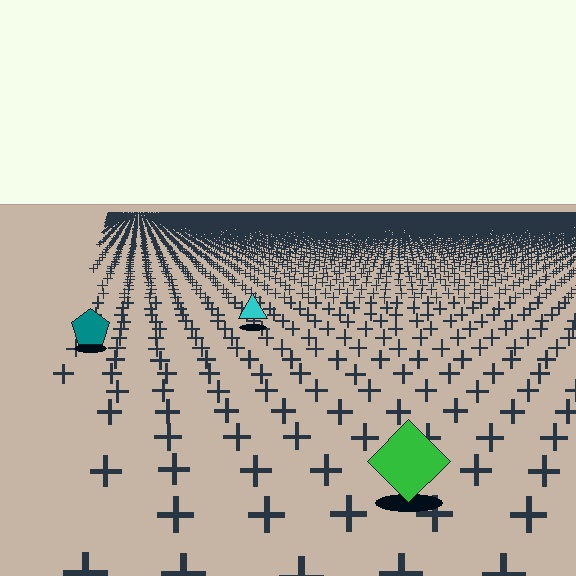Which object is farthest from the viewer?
The cyan triangle is farthest from the viewer. It appears smaller and the ground texture around it is denser.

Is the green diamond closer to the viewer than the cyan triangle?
Yes. The green diamond is closer — you can tell from the texture gradient: the ground texture is coarser near it.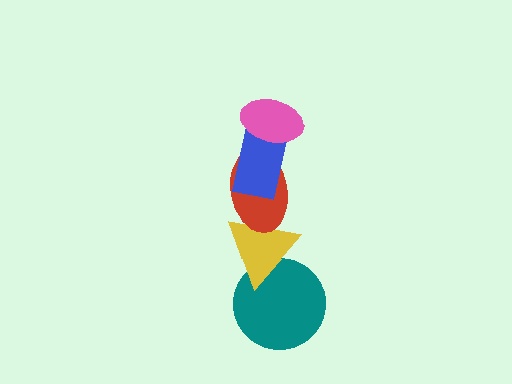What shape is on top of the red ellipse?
The blue rectangle is on top of the red ellipse.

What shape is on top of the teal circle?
The yellow triangle is on top of the teal circle.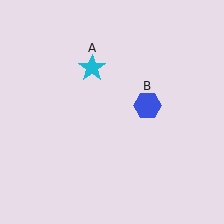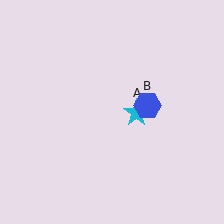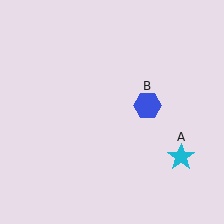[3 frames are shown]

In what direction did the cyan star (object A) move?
The cyan star (object A) moved down and to the right.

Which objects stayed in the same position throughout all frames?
Blue hexagon (object B) remained stationary.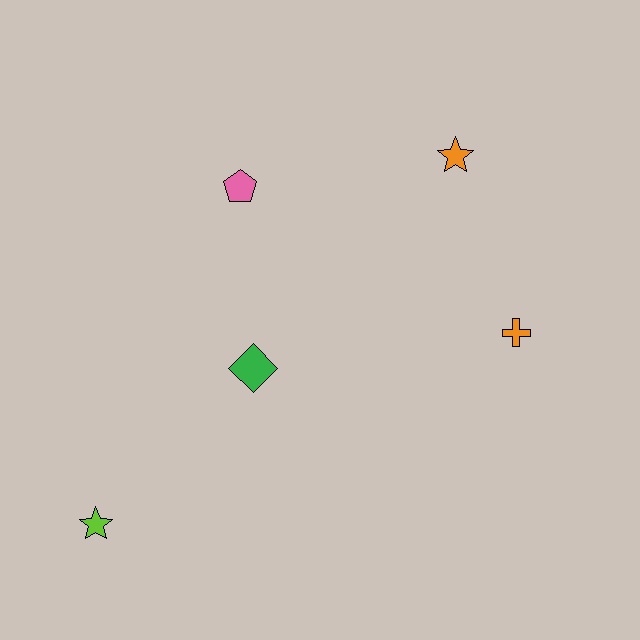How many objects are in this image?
There are 5 objects.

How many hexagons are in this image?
There are no hexagons.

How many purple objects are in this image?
There are no purple objects.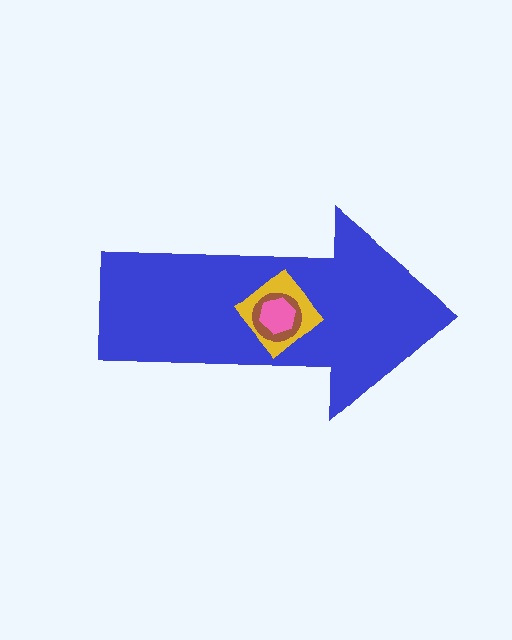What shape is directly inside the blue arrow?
The yellow diamond.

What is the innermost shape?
The pink hexagon.